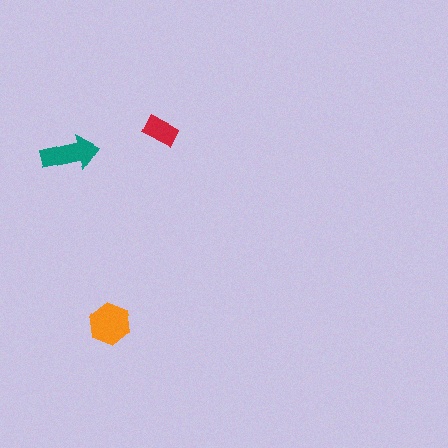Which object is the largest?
The orange hexagon.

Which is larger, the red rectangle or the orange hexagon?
The orange hexagon.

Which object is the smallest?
The red rectangle.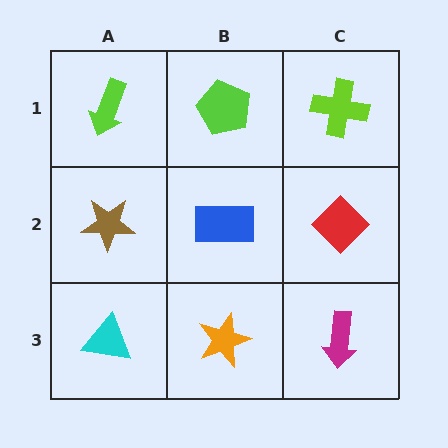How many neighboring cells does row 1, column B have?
3.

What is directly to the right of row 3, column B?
A magenta arrow.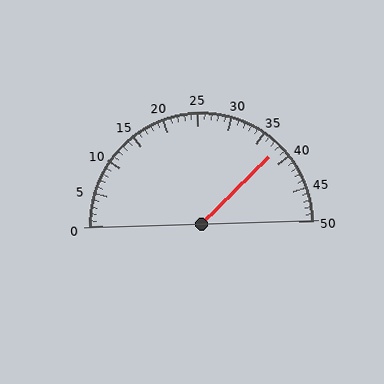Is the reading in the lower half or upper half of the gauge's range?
The reading is in the upper half of the range (0 to 50).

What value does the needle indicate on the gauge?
The needle indicates approximately 38.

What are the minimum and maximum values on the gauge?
The gauge ranges from 0 to 50.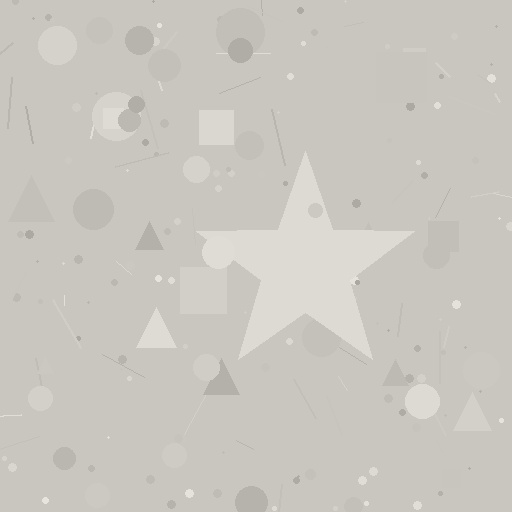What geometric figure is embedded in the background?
A star is embedded in the background.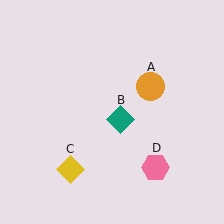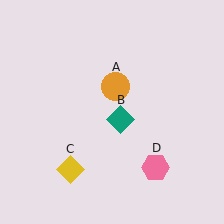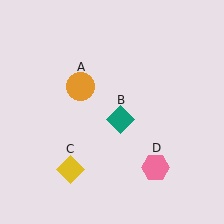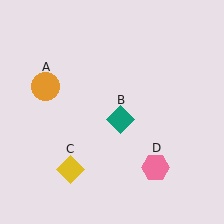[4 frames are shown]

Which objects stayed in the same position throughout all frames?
Teal diamond (object B) and yellow diamond (object C) and pink hexagon (object D) remained stationary.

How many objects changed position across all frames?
1 object changed position: orange circle (object A).